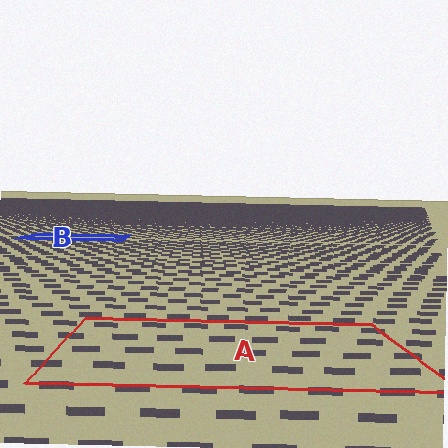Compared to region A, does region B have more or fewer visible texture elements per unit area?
Region B has more texture elements per unit area — they are packed more densely because it is farther away.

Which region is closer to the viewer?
Region A is closer. The texture elements there are larger and more spread out.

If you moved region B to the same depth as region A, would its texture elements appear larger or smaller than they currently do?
They would appear larger. At a closer depth, the same texture elements are projected at a bigger on-screen size.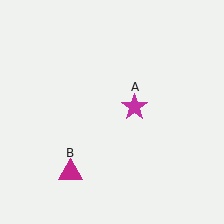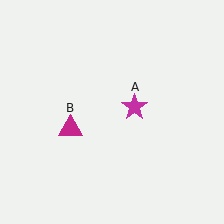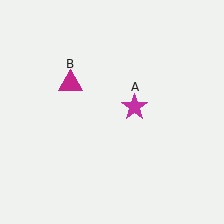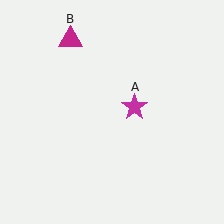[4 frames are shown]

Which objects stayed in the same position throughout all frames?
Magenta star (object A) remained stationary.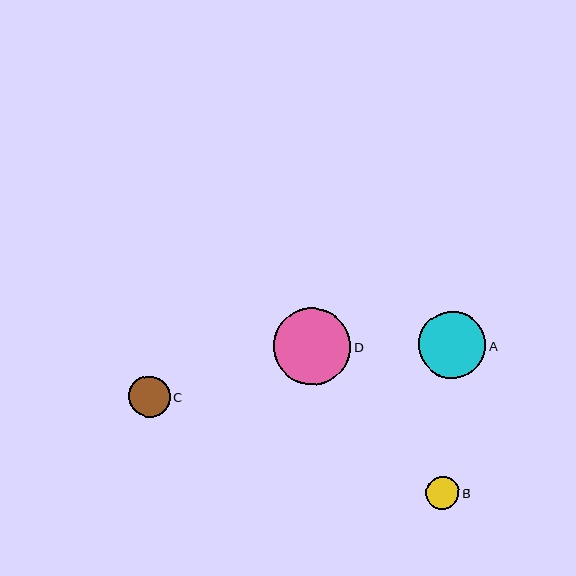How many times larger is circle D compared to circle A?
Circle D is approximately 1.1 times the size of circle A.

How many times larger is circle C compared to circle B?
Circle C is approximately 1.3 times the size of circle B.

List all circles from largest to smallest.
From largest to smallest: D, A, C, B.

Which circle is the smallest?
Circle B is the smallest with a size of approximately 33 pixels.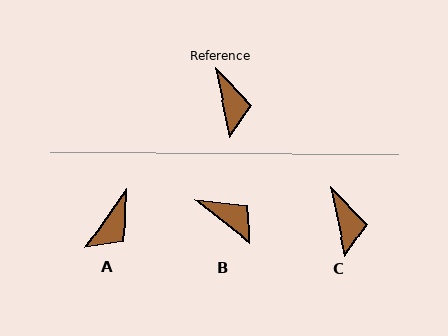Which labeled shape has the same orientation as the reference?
C.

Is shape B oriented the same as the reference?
No, it is off by about 40 degrees.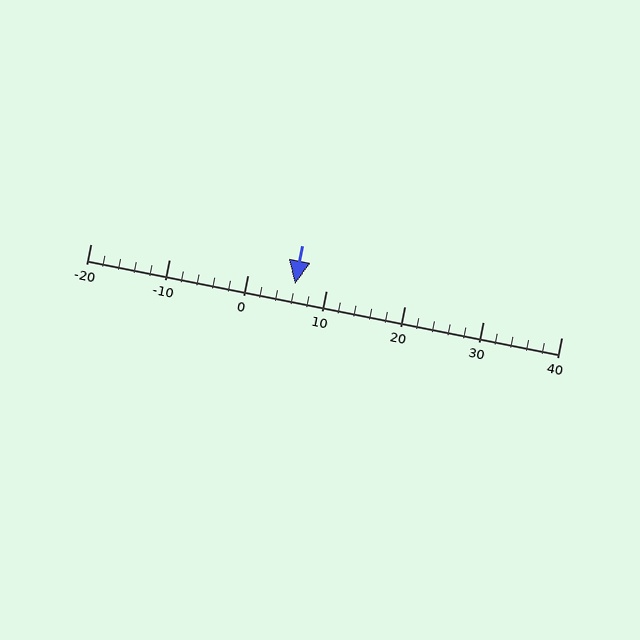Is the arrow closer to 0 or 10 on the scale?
The arrow is closer to 10.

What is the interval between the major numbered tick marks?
The major tick marks are spaced 10 units apart.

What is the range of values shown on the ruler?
The ruler shows values from -20 to 40.